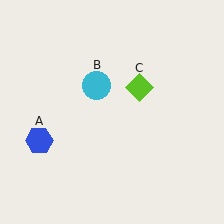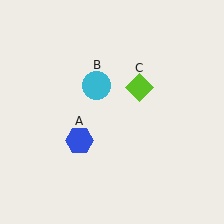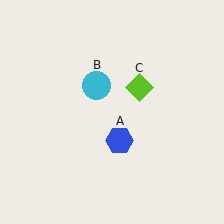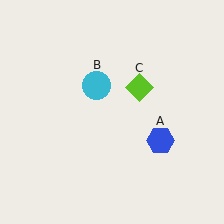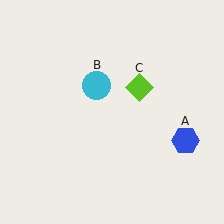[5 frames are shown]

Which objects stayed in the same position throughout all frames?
Cyan circle (object B) and lime diamond (object C) remained stationary.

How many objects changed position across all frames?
1 object changed position: blue hexagon (object A).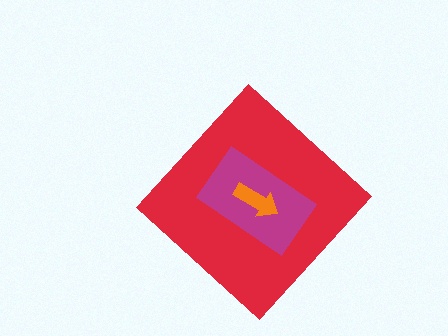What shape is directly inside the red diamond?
The magenta rectangle.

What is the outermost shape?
The red diamond.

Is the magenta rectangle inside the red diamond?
Yes.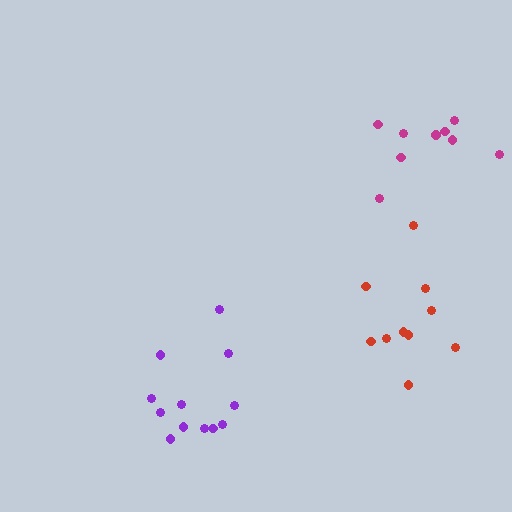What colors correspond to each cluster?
The clusters are colored: magenta, red, purple.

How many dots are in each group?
Group 1: 9 dots, Group 2: 10 dots, Group 3: 12 dots (31 total).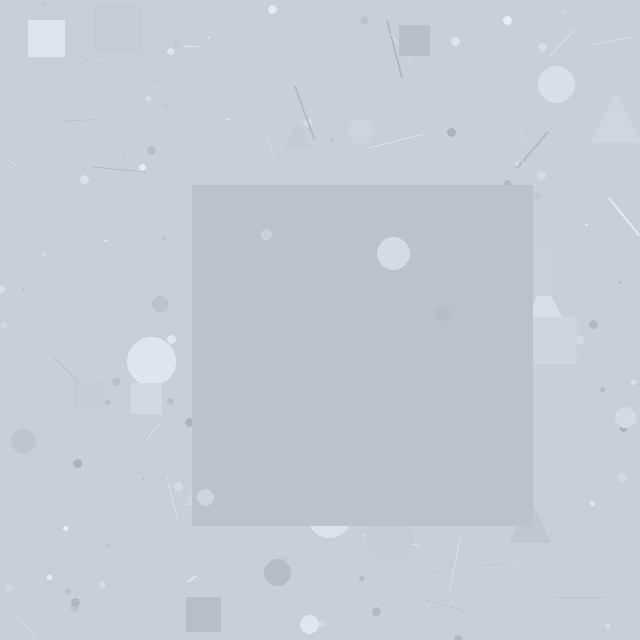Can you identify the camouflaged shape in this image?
The camouflaged shape is a square.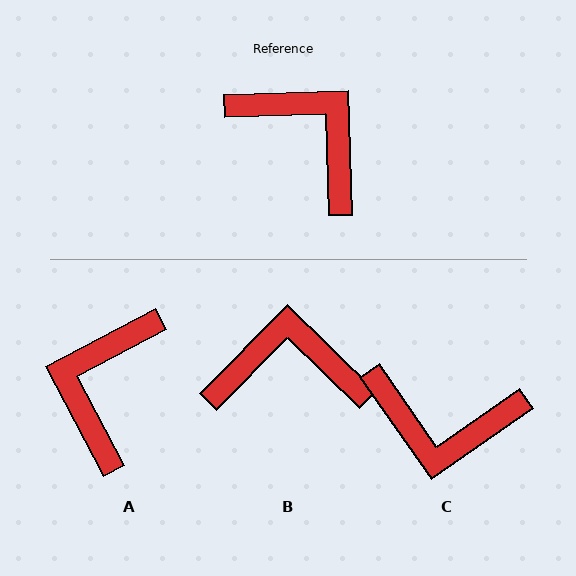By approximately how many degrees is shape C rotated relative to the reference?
Approximately 147 degrees clockwise.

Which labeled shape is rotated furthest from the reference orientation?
C, about 147 degrees away.